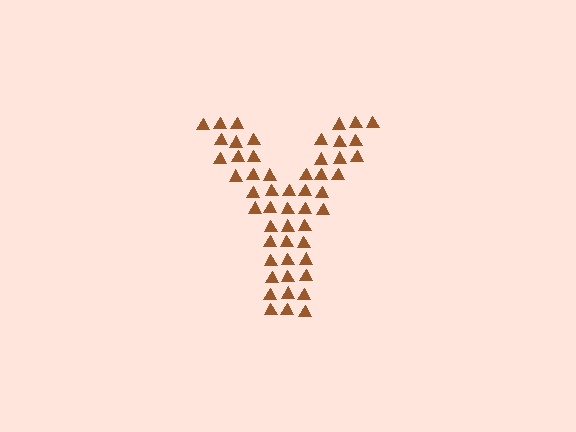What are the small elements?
The small elements are triangles.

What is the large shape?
The large shape is the letter Y.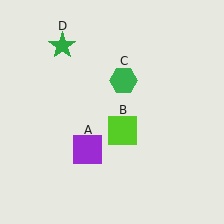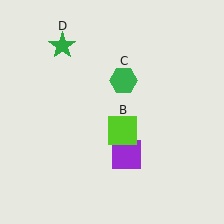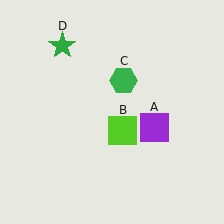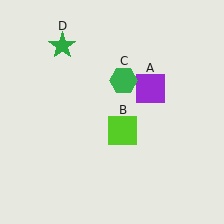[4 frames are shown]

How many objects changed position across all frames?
1 object changed position: purple square (object A).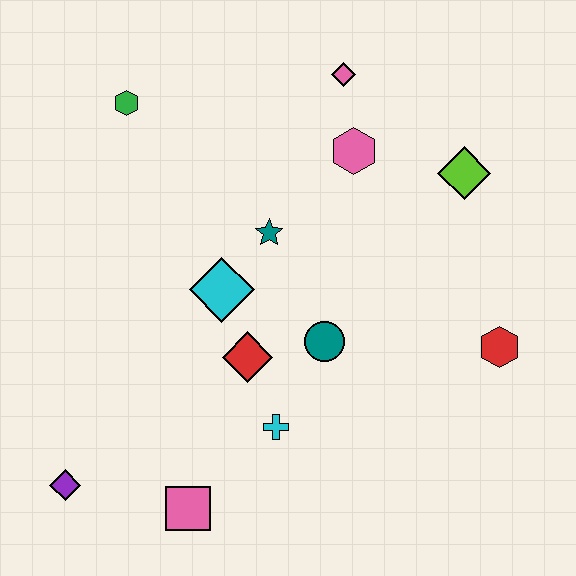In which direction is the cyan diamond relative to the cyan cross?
The cyan diamond is above the cyan cross.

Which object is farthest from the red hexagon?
The purple diamond is farthest from the red hexagon.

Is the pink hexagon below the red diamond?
No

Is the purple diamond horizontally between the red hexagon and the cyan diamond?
No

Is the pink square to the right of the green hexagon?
Yes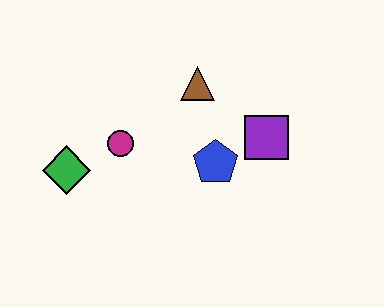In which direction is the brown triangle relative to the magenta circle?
The brown triangle is to the right of the magenta circle.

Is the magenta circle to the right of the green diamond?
Yes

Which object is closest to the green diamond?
The magenta circle is closest to the green diamond.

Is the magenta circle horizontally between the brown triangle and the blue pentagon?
No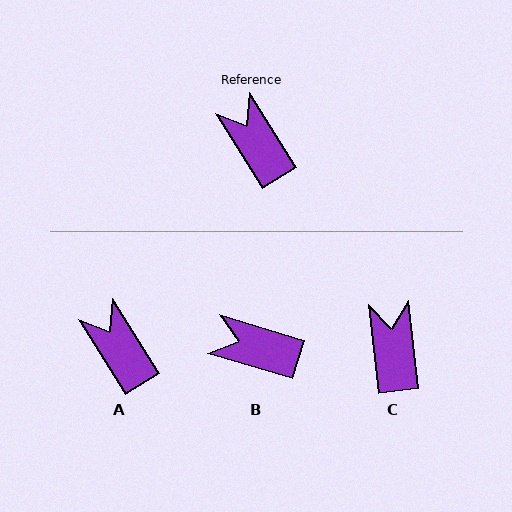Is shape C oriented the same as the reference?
No, it is off by about 26 degrees.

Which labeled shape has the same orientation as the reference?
A.